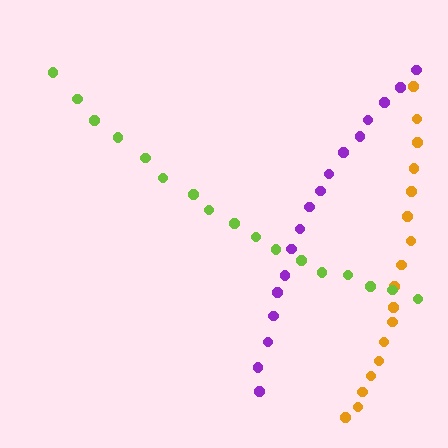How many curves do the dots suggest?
There are 3 distinct paths.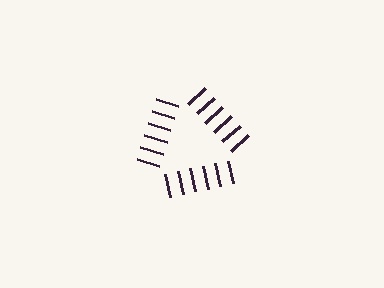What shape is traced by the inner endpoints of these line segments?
An illusory triangle — the line segments terminate on its edges but no continuous stroke is drawn.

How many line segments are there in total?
18 — 6 along each of the 3 edges.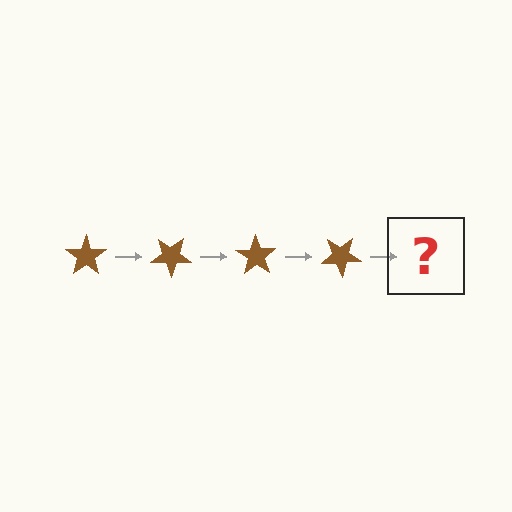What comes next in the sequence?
The next element should be a brown star rotated 140 degrees.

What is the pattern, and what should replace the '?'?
The pattern is that the star rotates 35 degrees each step. The '?' should be a brown star rotated 140 degrees.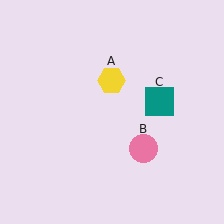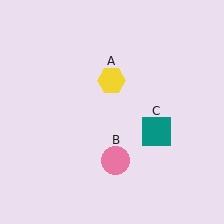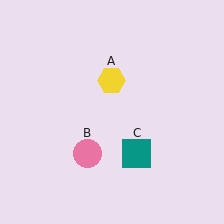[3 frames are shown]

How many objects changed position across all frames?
2 objects changed position: pink circle (object B), teal square (object C).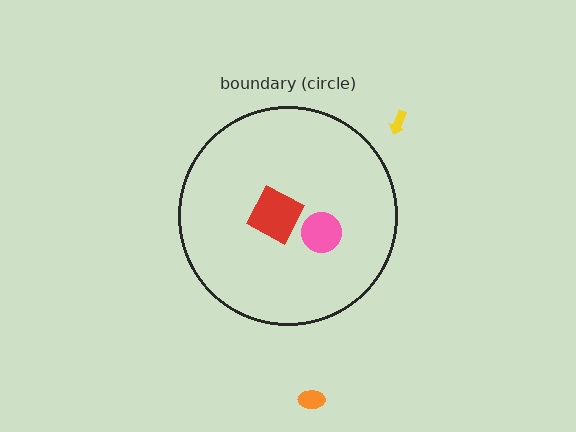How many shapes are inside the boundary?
2 inside, 2 outside.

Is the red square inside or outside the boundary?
Inside.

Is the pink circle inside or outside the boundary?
Inside.